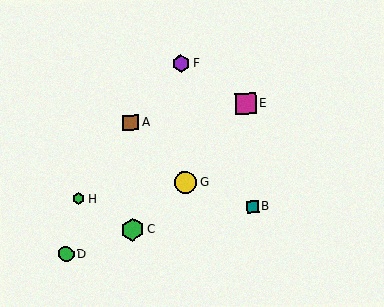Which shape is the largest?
The green hexagon (labeled C) is the largest.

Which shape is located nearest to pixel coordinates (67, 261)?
The green circle (labeled D) at (66, 254) is nearest to that location.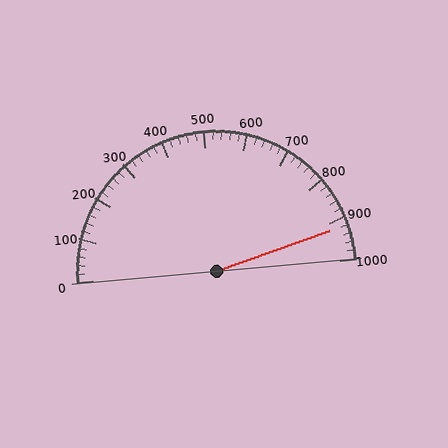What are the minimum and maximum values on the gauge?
The gauge ranges from 0 to 1000.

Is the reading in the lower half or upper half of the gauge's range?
The reading is in the upper half of the range (0 to 1000).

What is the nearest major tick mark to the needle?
The nearest major tick mark is 900.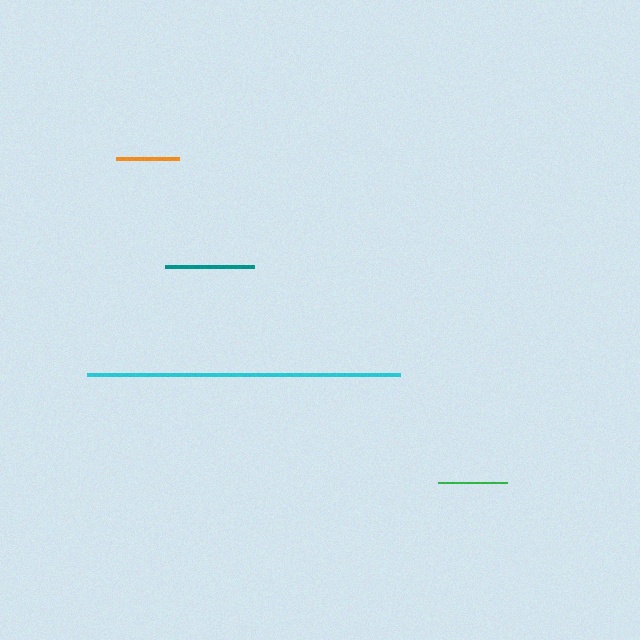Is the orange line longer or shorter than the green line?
The green line is longer than the orange line.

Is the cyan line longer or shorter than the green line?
The cyan line is longer than the green line.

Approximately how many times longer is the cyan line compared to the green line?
The cyan line is approximately 4.5 times the length of the green line.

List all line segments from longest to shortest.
From longest to shortest: cyan, teal, green, orange.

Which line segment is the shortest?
The orange line is the shortest at approximately 62 pixels.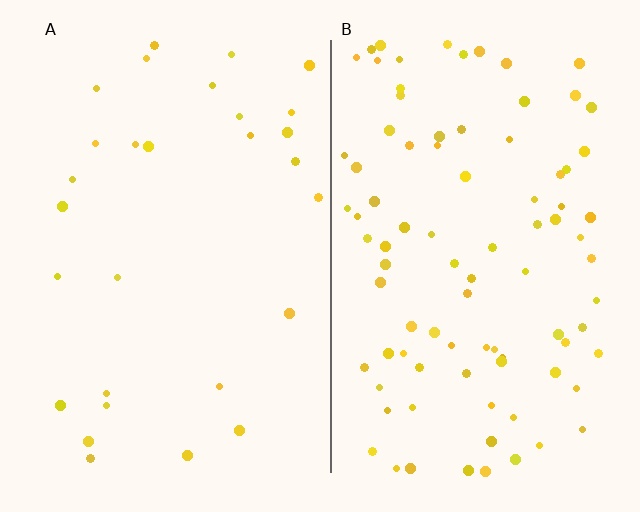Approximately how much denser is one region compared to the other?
Approximately 3.1× — region B over region A.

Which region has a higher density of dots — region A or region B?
B (the right).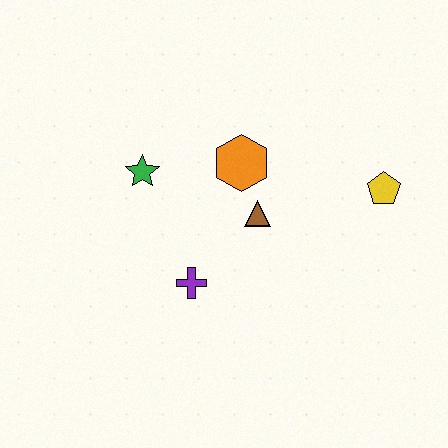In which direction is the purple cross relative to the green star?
The purple cross is below the green star.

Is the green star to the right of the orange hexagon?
No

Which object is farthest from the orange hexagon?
The yellow pentagon is farthest from the orange hexagon.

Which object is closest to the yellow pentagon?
The brown triangle is closest to the yellow pentagon.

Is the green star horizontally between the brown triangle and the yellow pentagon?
No